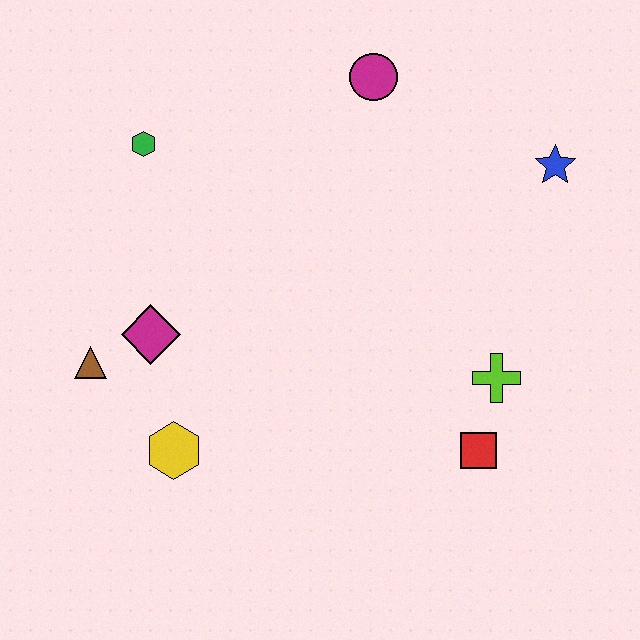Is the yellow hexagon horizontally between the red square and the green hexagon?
Yes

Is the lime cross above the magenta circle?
No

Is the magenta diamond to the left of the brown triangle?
No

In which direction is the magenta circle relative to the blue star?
The magenta circle is to the left of the blue star.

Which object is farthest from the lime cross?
The green hexagon is farthest from the lime cross.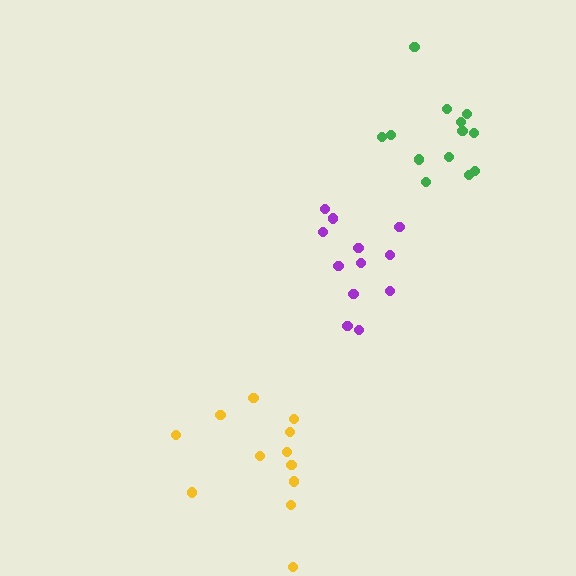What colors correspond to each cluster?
The clusters are colored: purple, yellow, green.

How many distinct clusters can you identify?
There are 3 distinct clusters.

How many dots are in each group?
Group 1: 13 dots, Group 2: 12 dots, Group 3: 13 dots (38 total).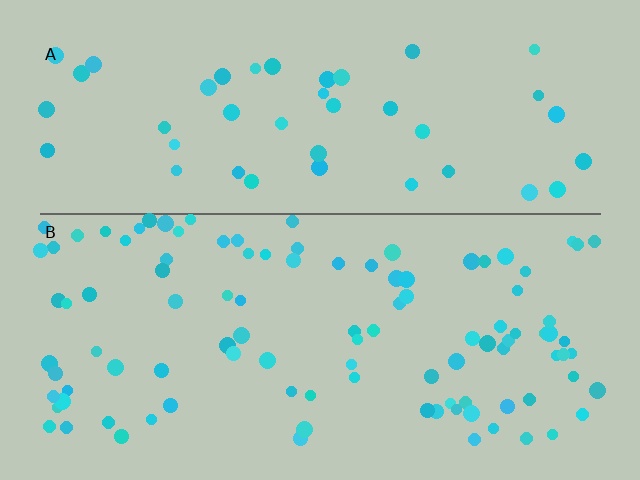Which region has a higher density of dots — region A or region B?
B (the bottom).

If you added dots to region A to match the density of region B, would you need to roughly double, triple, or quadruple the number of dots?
Approximately double.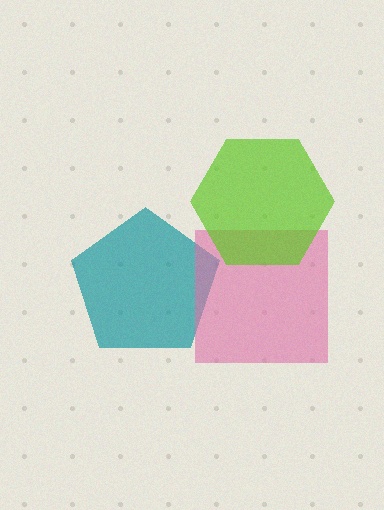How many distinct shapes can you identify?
There are 3 distinct shapes: a teal pentagon, a pink square, a lime hexagon.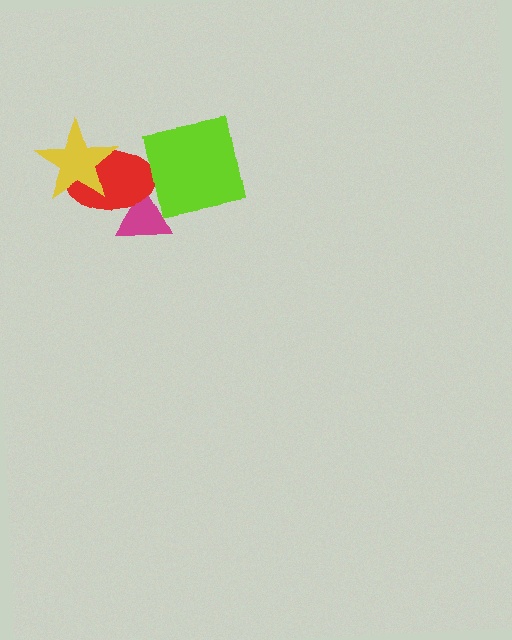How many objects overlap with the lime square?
0 objects overlap with the lime square.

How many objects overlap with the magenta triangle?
1 object overlaps with the magenta triangle.